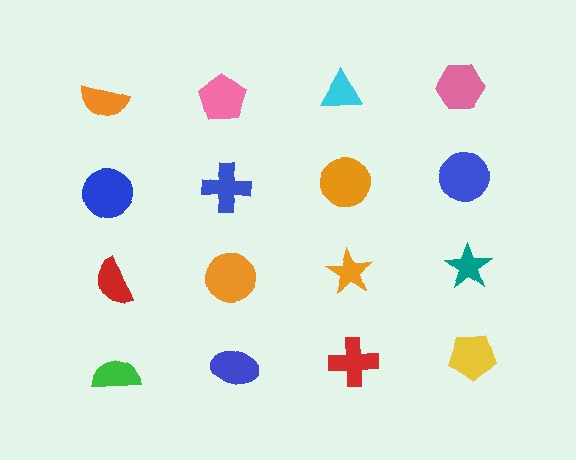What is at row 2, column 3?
An orange circle.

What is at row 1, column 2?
A pink pentagon.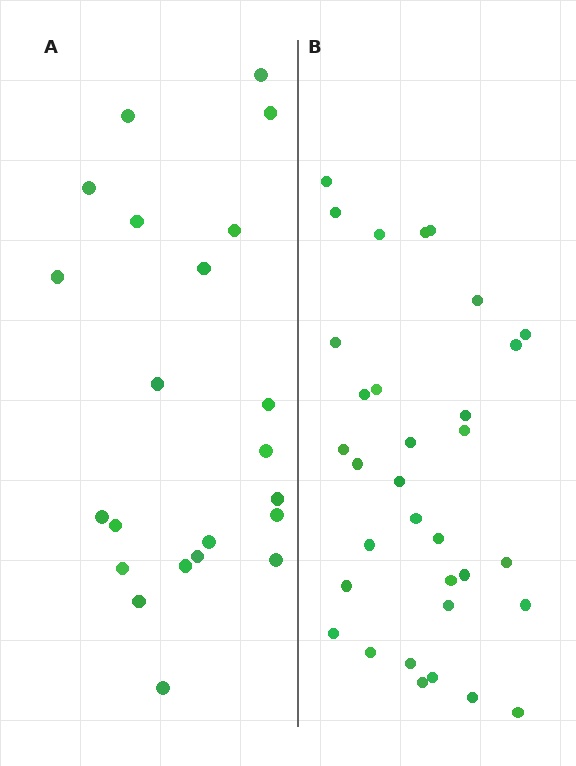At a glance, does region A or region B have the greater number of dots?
Region B (the right region) has more dots.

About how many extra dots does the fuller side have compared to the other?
Region B has roughly 12 or so more dots than region A.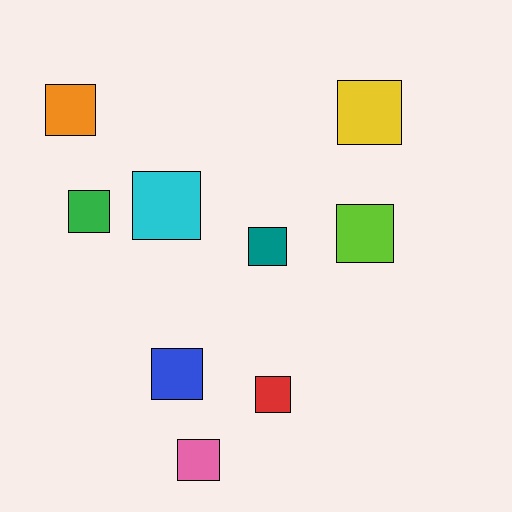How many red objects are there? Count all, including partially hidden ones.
There is 1 red object.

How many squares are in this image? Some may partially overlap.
There are 9 squares.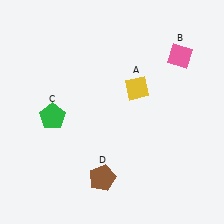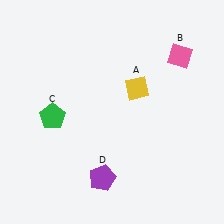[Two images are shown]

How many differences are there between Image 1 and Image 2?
There is 1 difference between the two images.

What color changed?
The pentagon (D) changed from brown in Image 1 to purple in Image 2.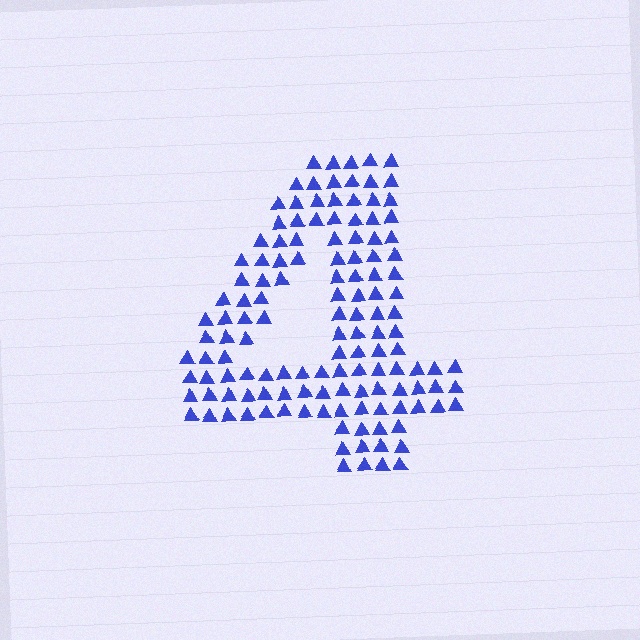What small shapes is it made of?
It is made of small triangles.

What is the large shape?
The large shape is the digit 4.